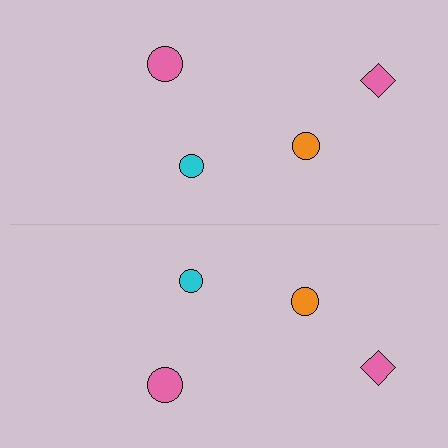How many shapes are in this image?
There are 8 shapes in this image.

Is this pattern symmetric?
Yes, this pattern has bilateral (reflection) symmetry.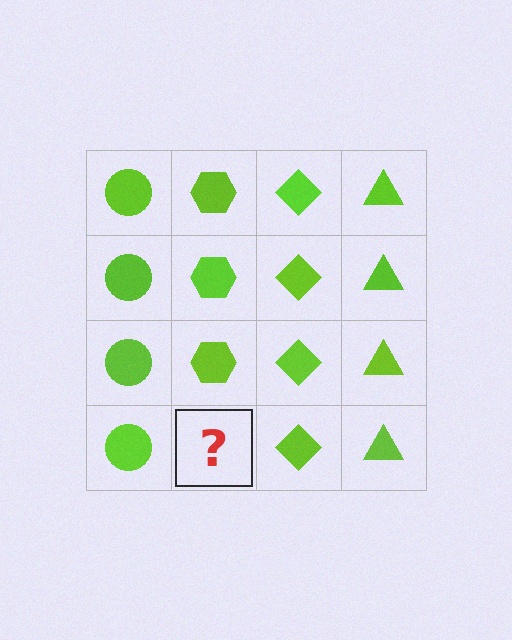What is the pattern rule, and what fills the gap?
The rule is that each column has a consistent shape. The gap should be filled with a lime hexagon.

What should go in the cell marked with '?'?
The missing cell should contain a lime hexagon.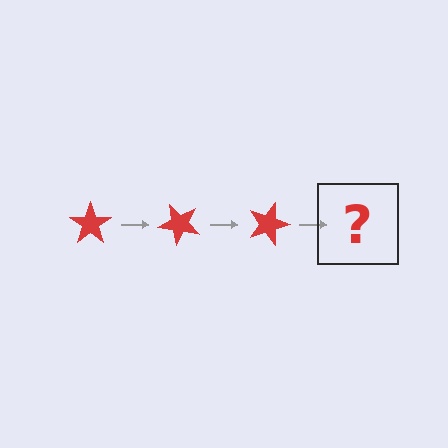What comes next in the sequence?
The next element should be a red star rotated 135 degrees.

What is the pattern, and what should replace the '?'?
The pattern is that the star rotates 45 degrees each step. The '?' should be a red star rotated 135 degrees.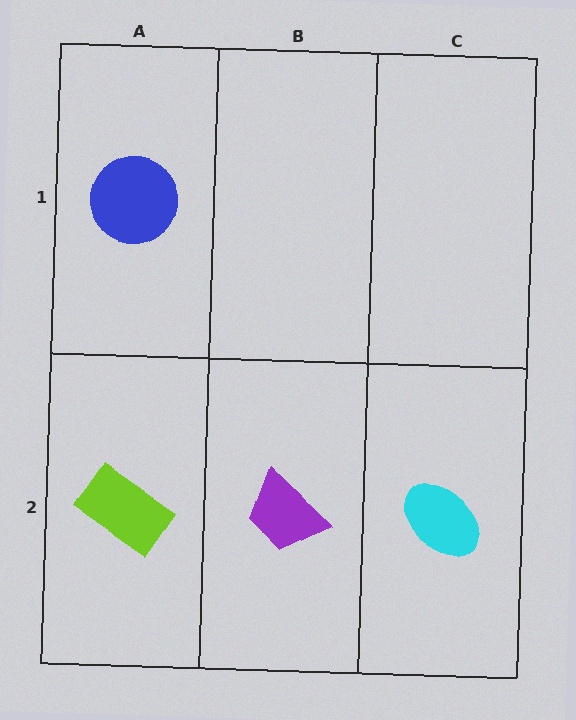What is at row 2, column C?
A cyan ellipse.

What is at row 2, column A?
A lime rectangle.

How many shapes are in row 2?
3 shapes.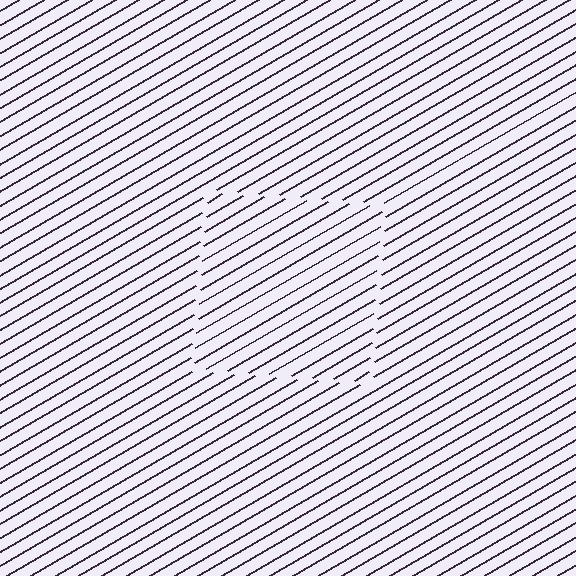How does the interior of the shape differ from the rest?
The interior of the shape contains the same grating, shifted by half a period — the contour is defined by the phase discontinuity where line-ends from the inner and outer gratings abut.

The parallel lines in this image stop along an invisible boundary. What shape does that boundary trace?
An illusory square. The interior of the shape contains the same grating, shifted by half a period — the contour is defined by the phase discontinuity where line-ends from the inner and outer gratings abut.